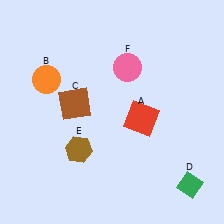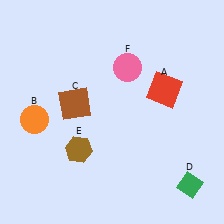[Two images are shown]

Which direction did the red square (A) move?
The red square (A) moved up.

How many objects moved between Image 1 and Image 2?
2 objects moved between the two images.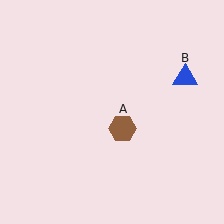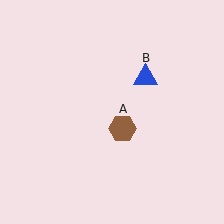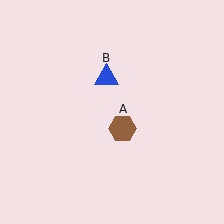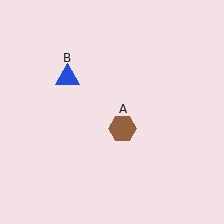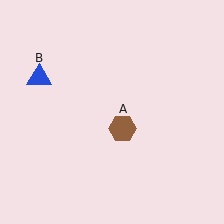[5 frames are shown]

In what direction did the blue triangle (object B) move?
The blue triangle (object B) moved left.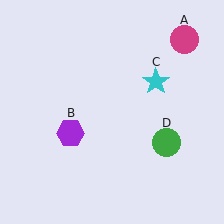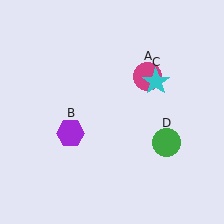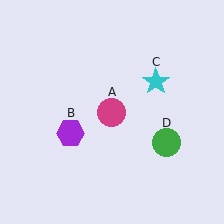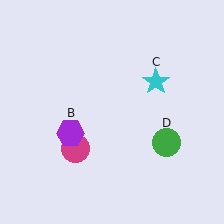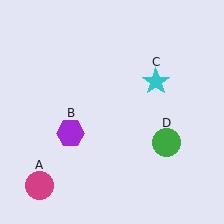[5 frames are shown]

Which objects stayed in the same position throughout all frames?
Purple hexagon (object B) and cyan star (object C) and green circle (object D) remained stationary.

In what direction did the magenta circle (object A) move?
The magenta circle (object A) moved down and to the left.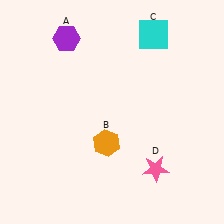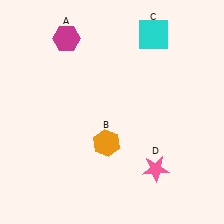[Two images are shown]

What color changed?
The hexagon (A) changed from purple in Image 1 to magenta in Image 2.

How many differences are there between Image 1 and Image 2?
There is 1 difference between the two images.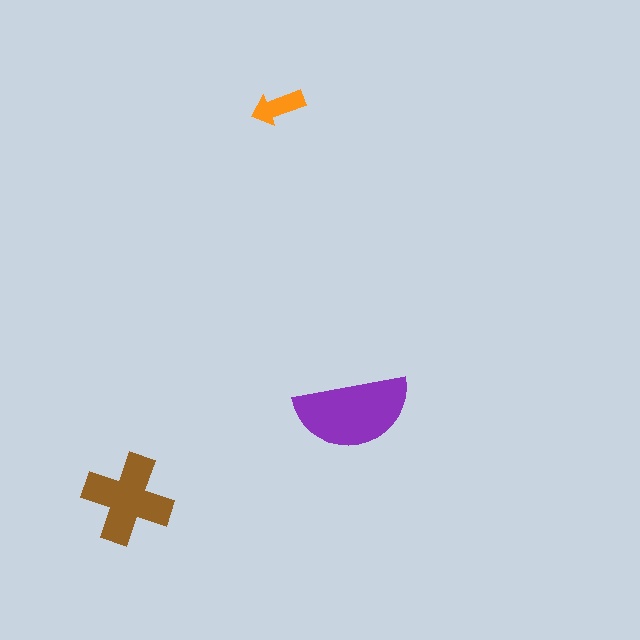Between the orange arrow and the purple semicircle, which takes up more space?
The purple semicircle.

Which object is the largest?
The purple semicircle.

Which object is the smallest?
The orange arrow.